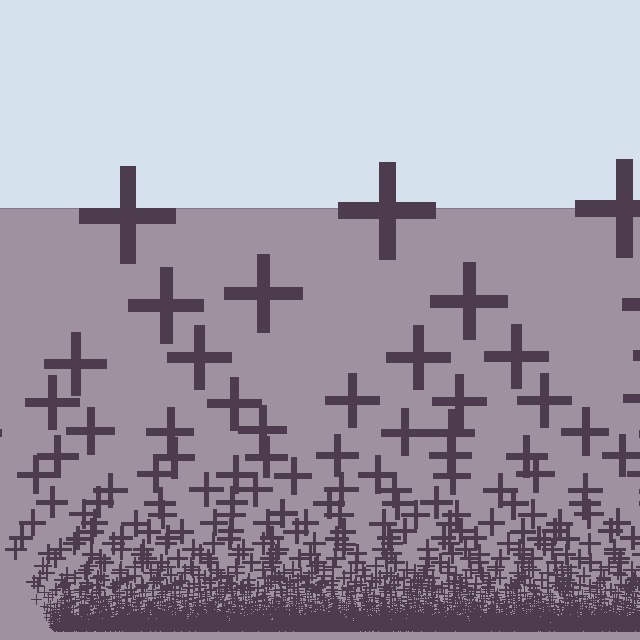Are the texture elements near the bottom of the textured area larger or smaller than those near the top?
Smaller. The gradient is inverted — elements near the bottom are smaller and denser.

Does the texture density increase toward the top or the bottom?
Density increases toward the bottom.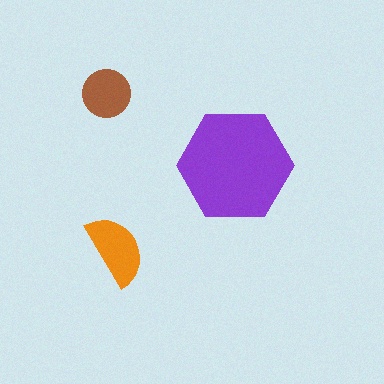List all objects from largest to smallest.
The purple hexagon, the orange semicircle, the brown circle.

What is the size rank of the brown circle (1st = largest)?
3rd.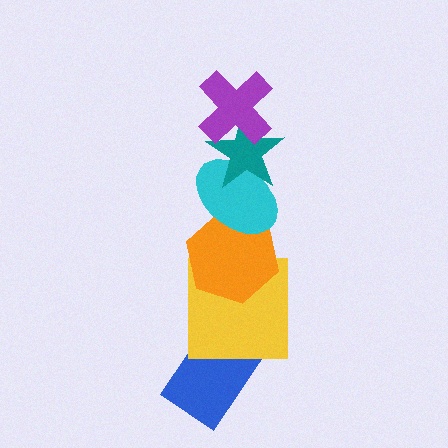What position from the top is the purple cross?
The purple cross is 1st from the top.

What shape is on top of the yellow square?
The orange hexagon is on top of the yellow square.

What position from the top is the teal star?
The teal star is 2nd from the top.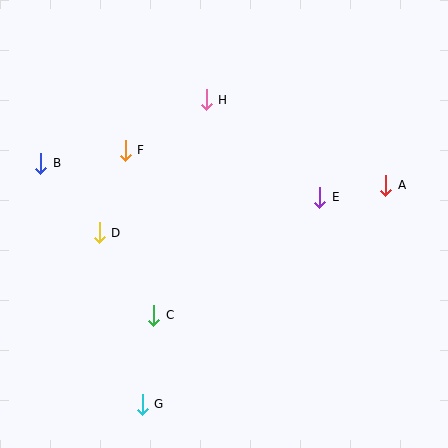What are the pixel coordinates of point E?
Point E is at (320, 197).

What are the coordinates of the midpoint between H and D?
The midpoint between H and D is at (153, 166).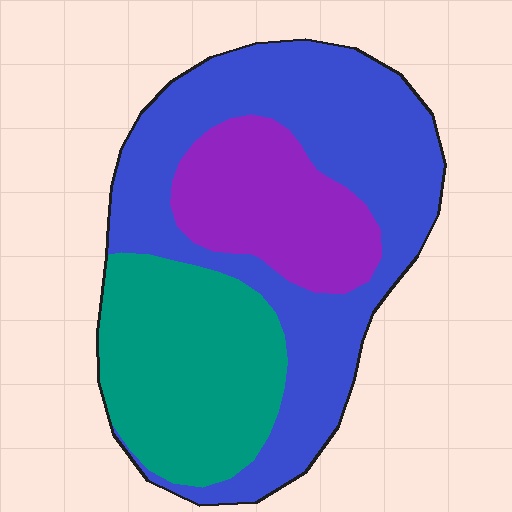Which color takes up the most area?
Blue, at roughly 50%.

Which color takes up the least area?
Purple, at roughly 20%.